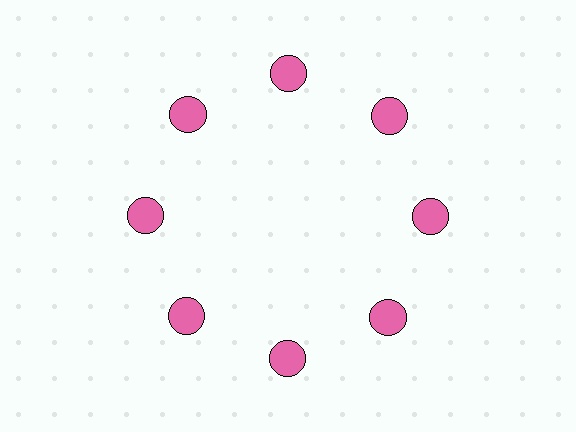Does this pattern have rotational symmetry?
Yes, this pattern has 8-fold rotational symmetry. It looks the same after rotating 45 degrees around the center.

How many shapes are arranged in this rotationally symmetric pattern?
There are 8 shapes, arranged in 8 groups of 1.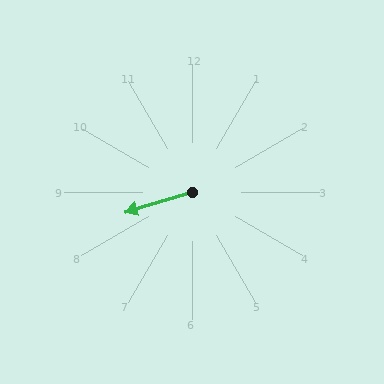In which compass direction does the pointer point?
West.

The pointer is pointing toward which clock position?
Roughly 8 o'clock.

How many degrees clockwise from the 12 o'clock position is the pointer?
Approximately 253 degrees.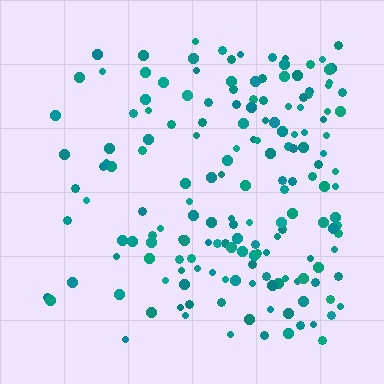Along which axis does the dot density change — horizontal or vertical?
Horizontal.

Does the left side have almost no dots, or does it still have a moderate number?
Still a moderate number, just noticeably fewer than the right.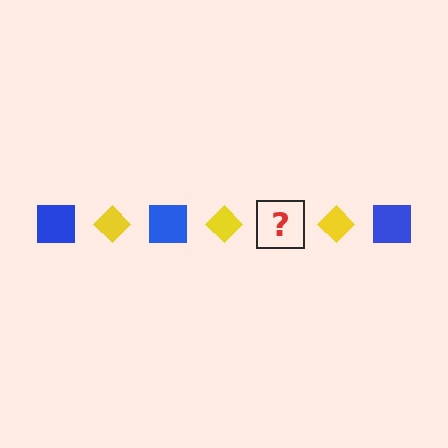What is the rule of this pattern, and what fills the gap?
The rule is that the pattern alternates between blue square and yellow diamond. The gap should be filled with a blue square.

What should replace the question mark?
The question mark should be replaced with a blue square.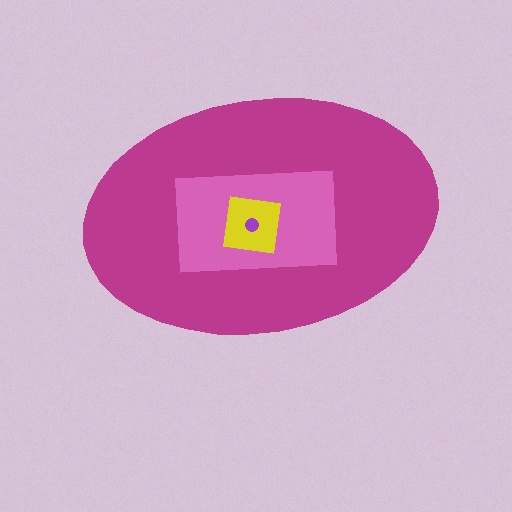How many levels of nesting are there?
4.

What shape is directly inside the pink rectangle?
The yellow square.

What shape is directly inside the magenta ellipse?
The pink rectangle.